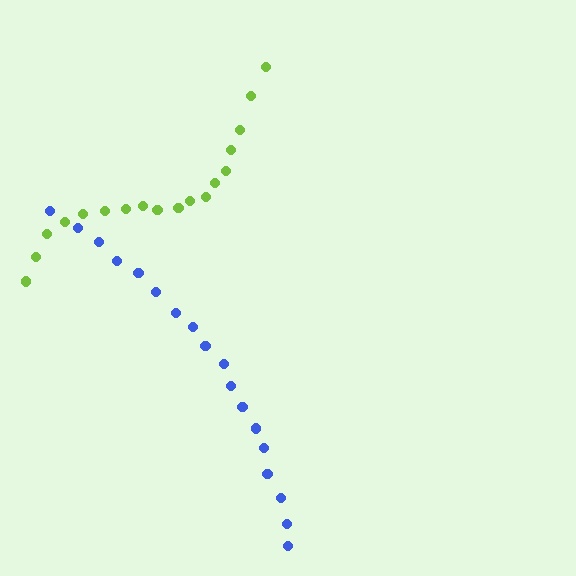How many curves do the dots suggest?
There are 2 distinct paths.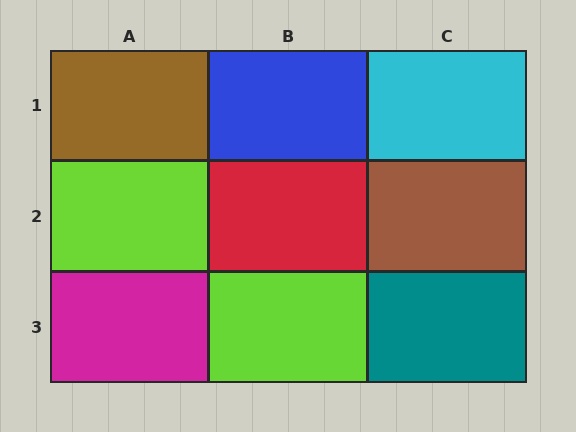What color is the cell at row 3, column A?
Magenta.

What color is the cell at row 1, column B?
Blue.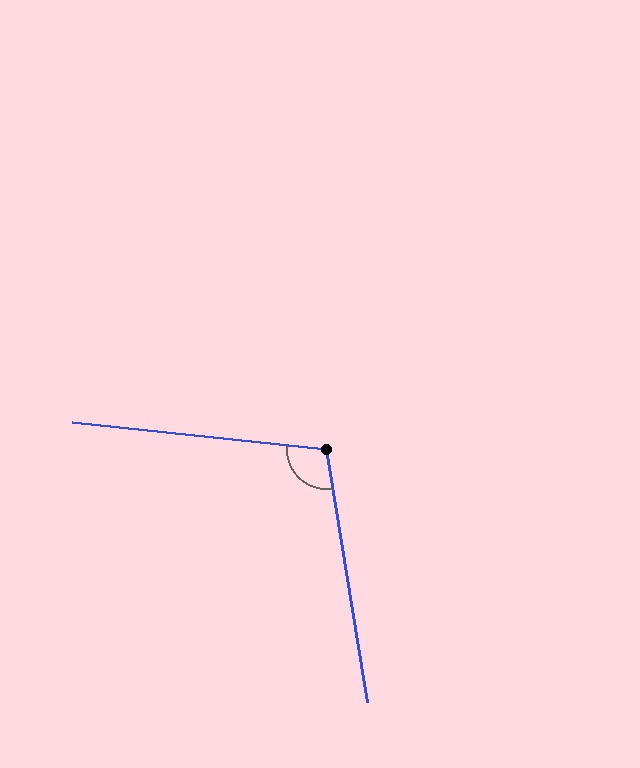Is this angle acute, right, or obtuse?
It is obtuse.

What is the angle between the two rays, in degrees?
Approximately 105 degrees.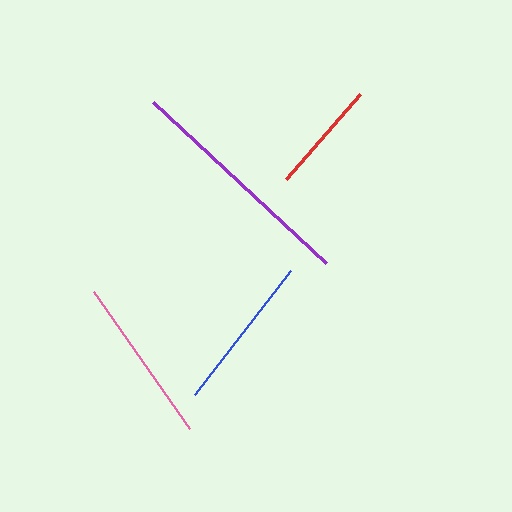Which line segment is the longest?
The purple line is the longest at approximately 236 pixels.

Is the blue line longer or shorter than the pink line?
The pink line is longer than the blue line.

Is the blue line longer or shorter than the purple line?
The purple line is longer than the blue line.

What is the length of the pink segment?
The pink segment is approximately 167 pixels long.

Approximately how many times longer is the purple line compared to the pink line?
The purple line is approximately 1.4 times the length of the pink line.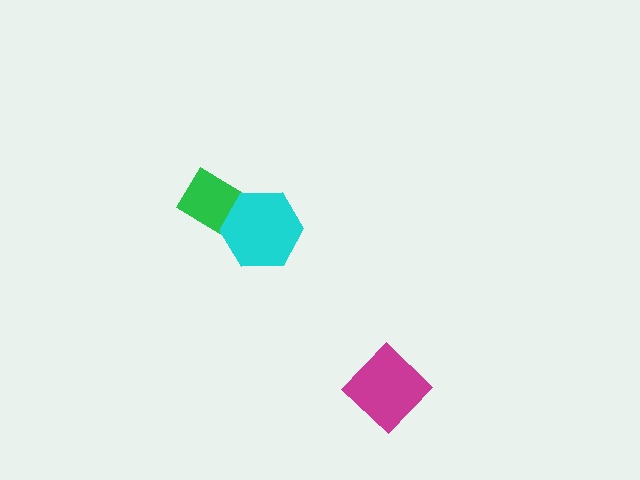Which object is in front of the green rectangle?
The cyan hexagon is in front of the green rectangle.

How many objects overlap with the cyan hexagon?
1 object overlaps with the cyan hexagon.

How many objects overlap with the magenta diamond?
0 objects overlap with the magenta diamond.